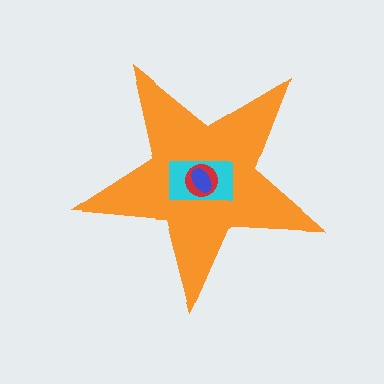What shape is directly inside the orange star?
The cyan rectangle.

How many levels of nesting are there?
4.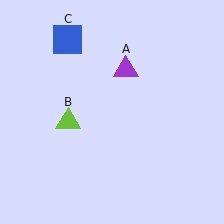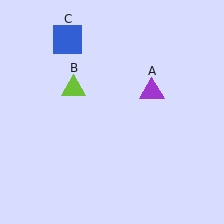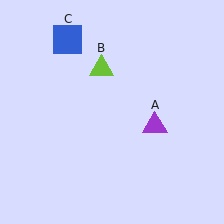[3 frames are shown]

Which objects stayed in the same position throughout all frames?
Blue square (object C) remained stationary.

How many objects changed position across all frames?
2 objects changed position: purple triangle (object A), lime triangle (object B).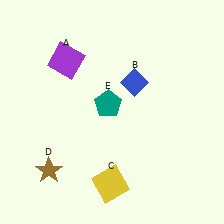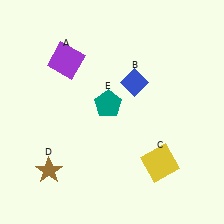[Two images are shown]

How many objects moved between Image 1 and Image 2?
1 object moved between the two images.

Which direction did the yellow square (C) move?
The yellow square (C) moved right.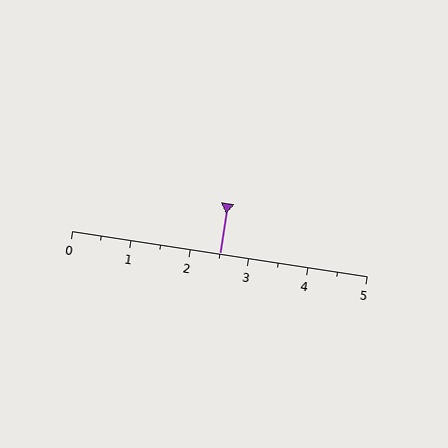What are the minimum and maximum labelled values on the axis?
The axis runs from 0 to 5.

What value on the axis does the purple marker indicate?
The marker indicates approximately 2.5.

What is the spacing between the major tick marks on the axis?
The major ticks are spaced 1 apart.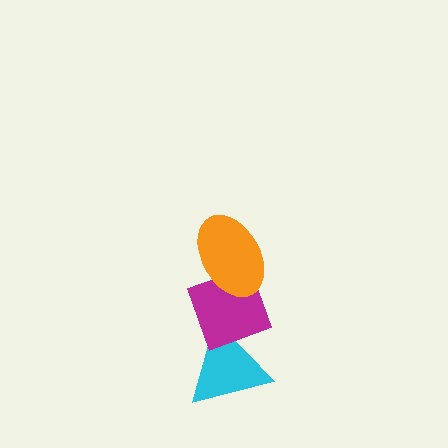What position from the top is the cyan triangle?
The cyan triangle is 3rd from the top.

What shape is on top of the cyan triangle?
The magenta diamond is on top of the cyan triangle.